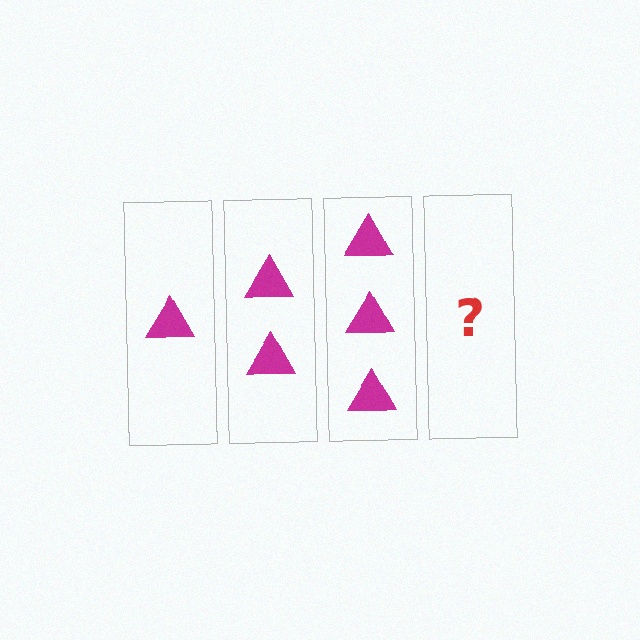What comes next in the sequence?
The next element should be 4 triangles.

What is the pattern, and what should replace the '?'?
The pattern is that each step adds one more triangle. The '?' should be 4 triangles.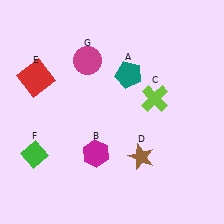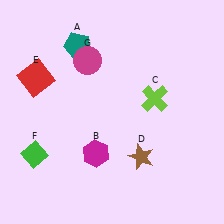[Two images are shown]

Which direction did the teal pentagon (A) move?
The teal pentagon (A) moved left.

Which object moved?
The teal pentagon (A) moved left.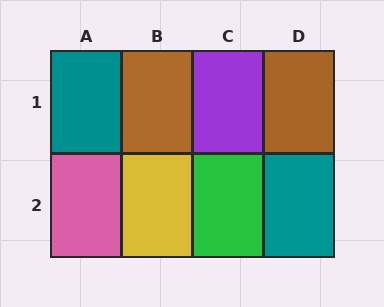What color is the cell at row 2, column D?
Teal.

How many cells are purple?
1 cell is purple.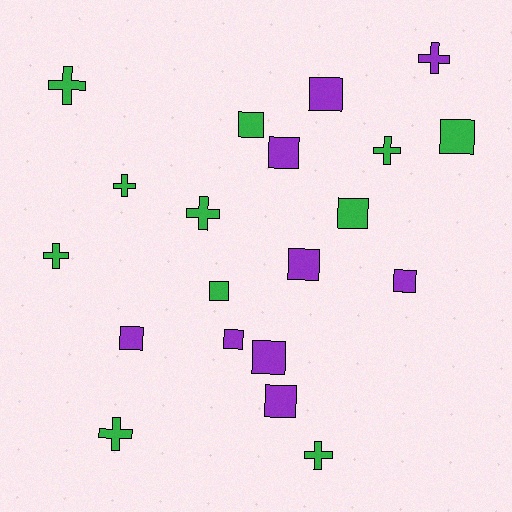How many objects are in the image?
There are 20 objects.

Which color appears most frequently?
Green, with 11 objects.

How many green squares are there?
There are 4 green squares.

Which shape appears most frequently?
Square, with 12 objects.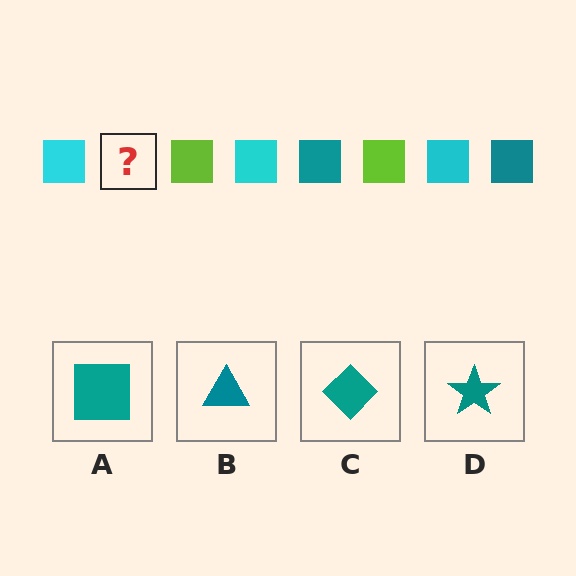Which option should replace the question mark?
Option A.